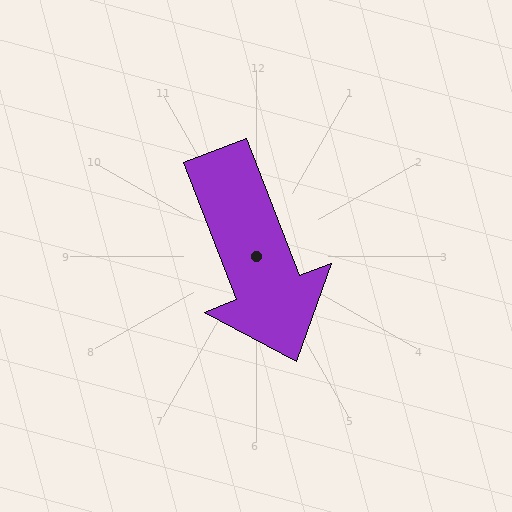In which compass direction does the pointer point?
South.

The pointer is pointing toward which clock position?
Roughly 5 o'clock.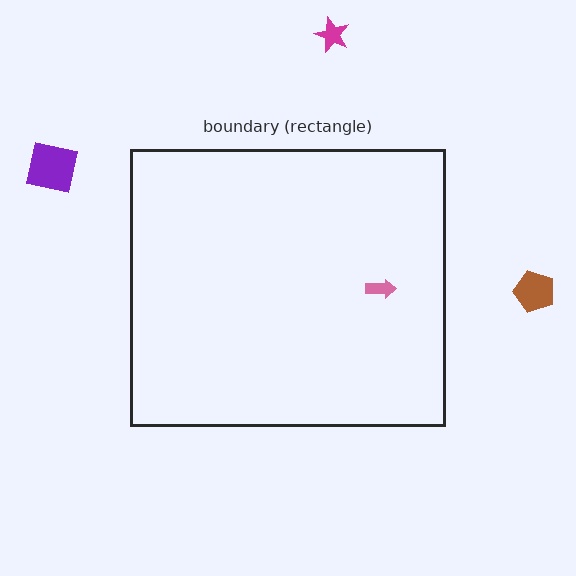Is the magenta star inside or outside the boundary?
Outside.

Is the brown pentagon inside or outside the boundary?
Outside.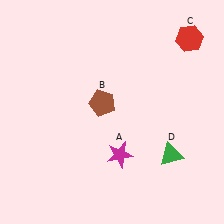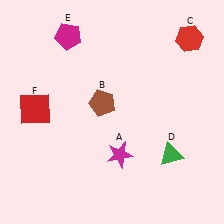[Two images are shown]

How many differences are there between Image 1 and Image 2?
There are 2 differences between the two images.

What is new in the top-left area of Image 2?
A red square (F) was added in the top-left area of Image 2.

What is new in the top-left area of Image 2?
A magenta pentagon (E) was added in the top-left area of Image 2.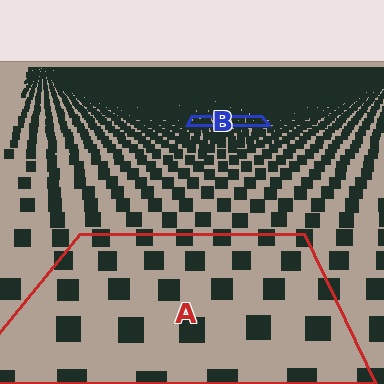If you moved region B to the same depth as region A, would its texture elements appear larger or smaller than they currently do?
They would appear larger. At a closer depth, the same texture elements are projected at a bigger on-screen size.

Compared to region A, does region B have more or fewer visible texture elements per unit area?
Region B has more texture elements per unit area — they are packed more densely because it is farther away.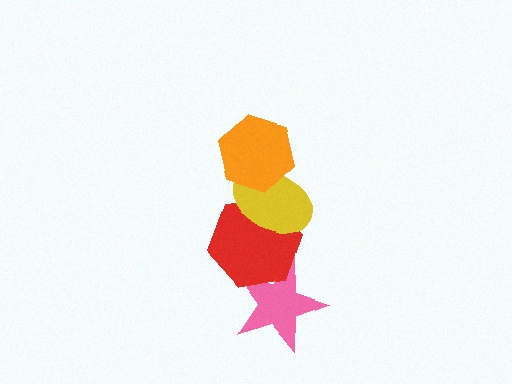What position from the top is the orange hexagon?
The orange hexagon is 1st from the top.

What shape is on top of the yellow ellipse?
The orange hexagon is on top of the yellow ellipse.